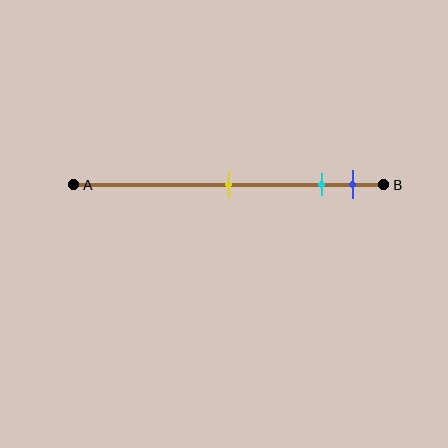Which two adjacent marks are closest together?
The cyan and blue marks are the closest adjacent pair.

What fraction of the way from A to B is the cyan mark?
The cyan mark is approximately 80% (0.8) of the way from A to B.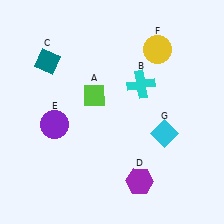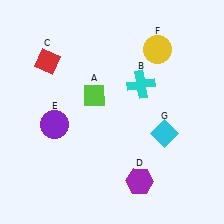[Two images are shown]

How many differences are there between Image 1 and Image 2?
There is 1 difference between the two images.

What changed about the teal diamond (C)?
In Image 1, C is teal. In Image 2, it changed to red.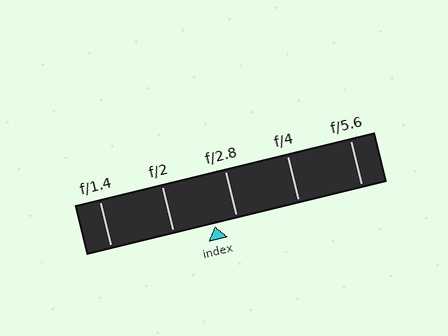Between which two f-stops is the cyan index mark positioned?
The index mark is between f/2 and f/2.8.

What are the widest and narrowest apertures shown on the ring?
The widest aperture shown is f/1.4 and the narrowest is f/5.6.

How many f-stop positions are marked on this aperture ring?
There are 5 f-stop positions marked.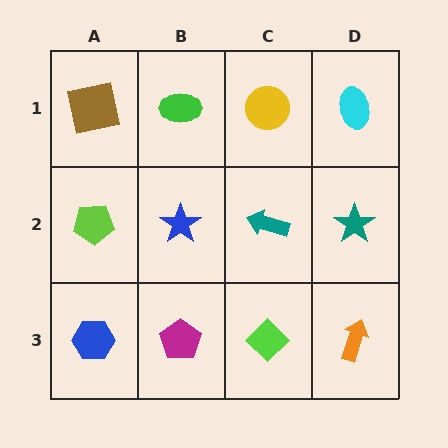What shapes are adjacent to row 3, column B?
A blue star (row 2, column B), a blue hexagon (row 3, column A), a lime diamond (row 3, column C).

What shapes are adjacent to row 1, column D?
A teal star (row 2, column D), a yellow circle (row 1, column C).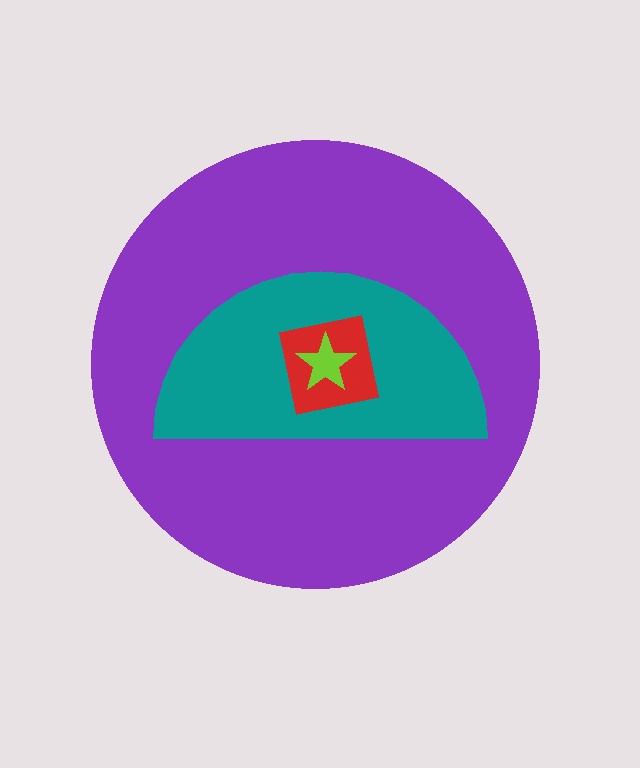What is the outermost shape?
The purple circle.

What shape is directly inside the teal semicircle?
The red square.